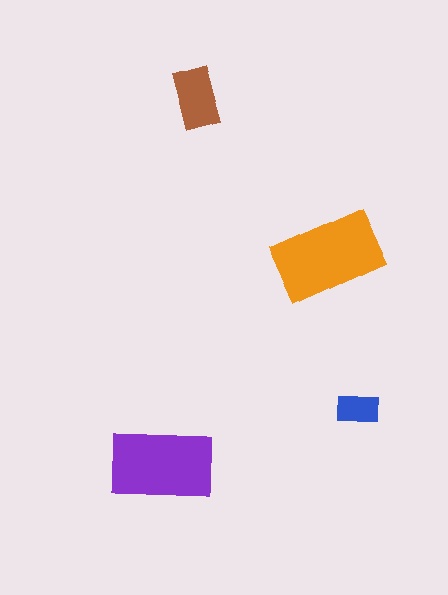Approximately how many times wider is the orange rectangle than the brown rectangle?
About 1.5 times wider.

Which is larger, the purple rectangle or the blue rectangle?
The purple one.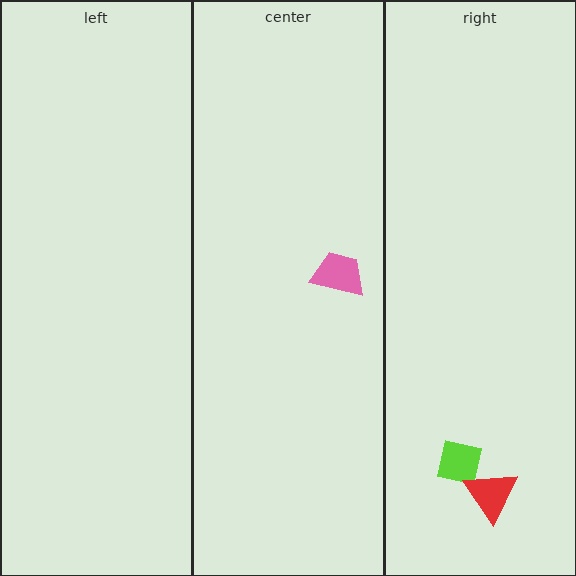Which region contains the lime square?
The right region.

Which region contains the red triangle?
The right region.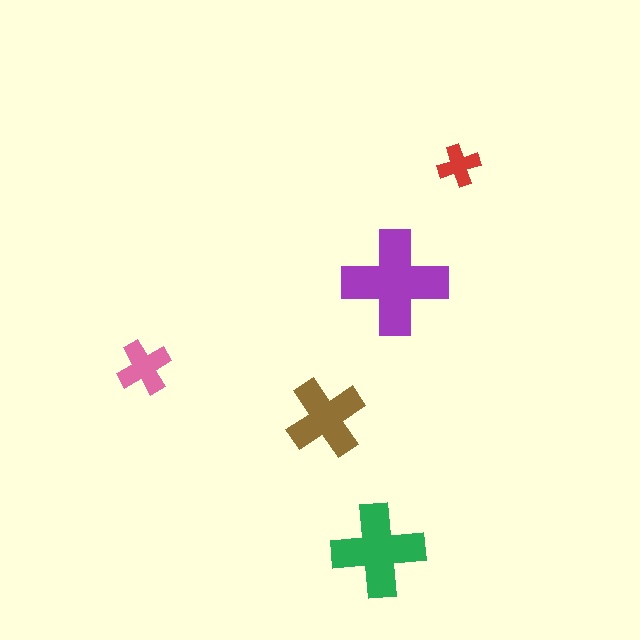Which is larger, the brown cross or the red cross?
The brown one.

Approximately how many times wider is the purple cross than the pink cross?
About 2 times wider.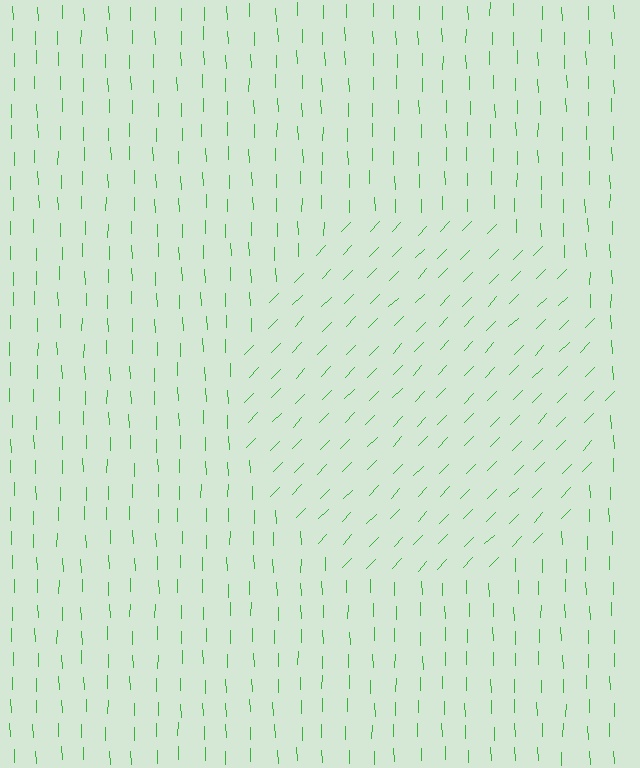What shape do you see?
I see a circle.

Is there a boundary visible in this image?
Yes, there is a texture boundary formed by a change in line orientation.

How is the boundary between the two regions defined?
The boundary is defined purely by a change in line orientation (approximately 45 degrees difference). All lines are the same color and thickness.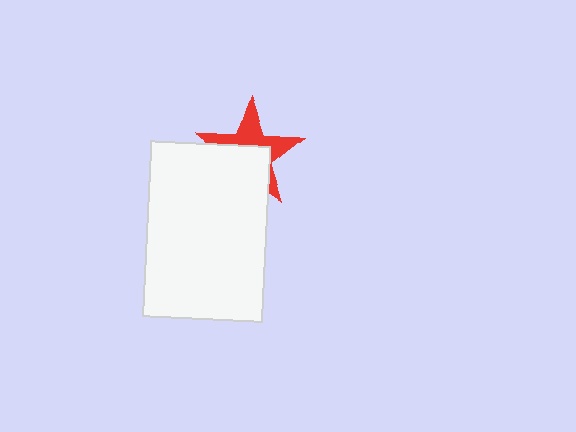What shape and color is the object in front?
The object in front is a white rectangle.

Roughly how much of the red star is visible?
About half of it is visible (roughly 49%).